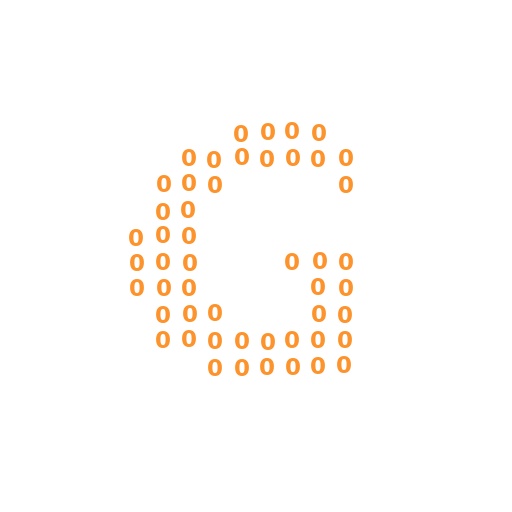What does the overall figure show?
The overall figure shows the letter G.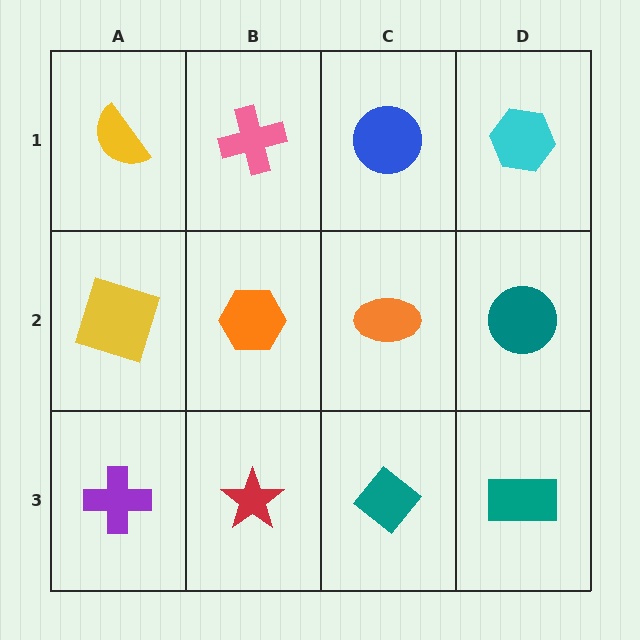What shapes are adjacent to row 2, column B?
A pink cross (row 1, column B), a red star (row 3, column B), a yellow square (row 2, column A), an orange ellipse (row 2, column C).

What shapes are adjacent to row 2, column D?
A cyan hexagon (row 1, column D), a teal rectangle (row 3, column D), an orange ellipse (row 2, column C).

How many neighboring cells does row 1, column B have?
3.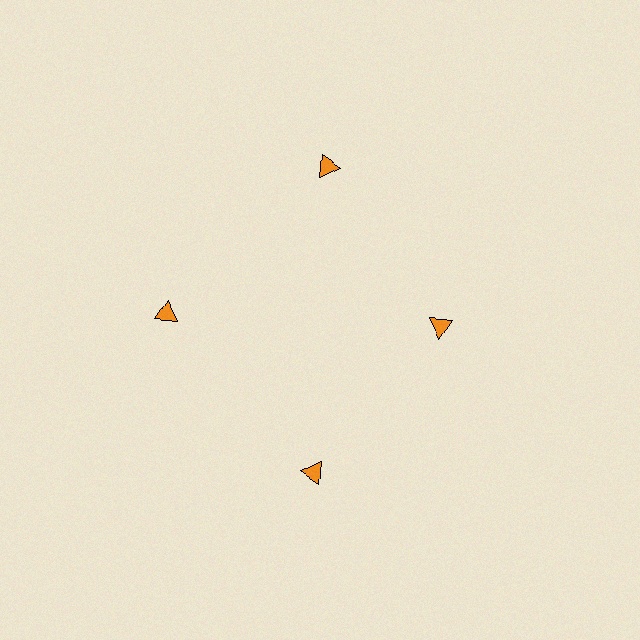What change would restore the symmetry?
The symmetry would be restored by moving it outward, back onto the ring so that all 4 triangles sit at equal angles and equal distance from the center.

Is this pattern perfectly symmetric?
No. The 4 orange triangles are arranged in a ring, but one element near the 3 o'clock position is pulled inward toward the center, breaking the 4-fold rotational symmetry.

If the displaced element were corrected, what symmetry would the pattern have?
It would have 4-fold rotational symmetry — the pattern would map onto itself every 90 degrees.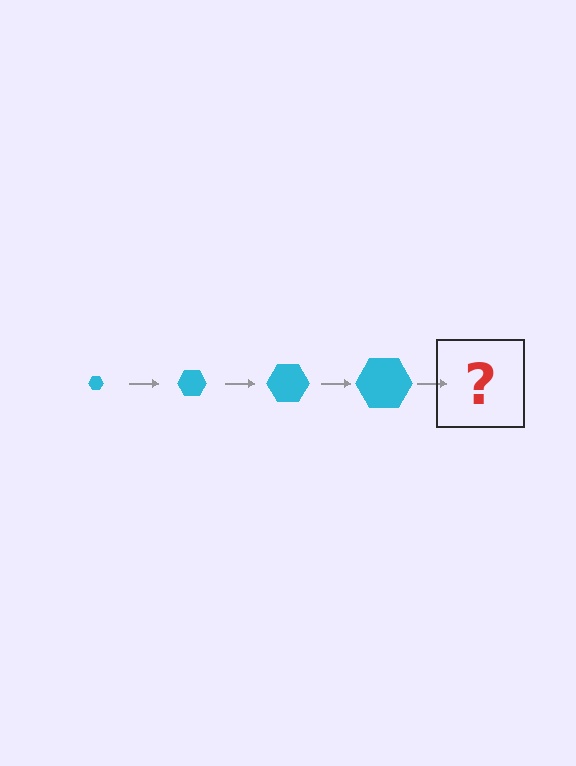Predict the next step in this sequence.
The next step is a cyan hexagon, larger than the previous one.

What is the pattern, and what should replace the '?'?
The pattern is that the hexagon gets progressively larger each step. The '?' should be a cyan hexagon, larger than the previous one.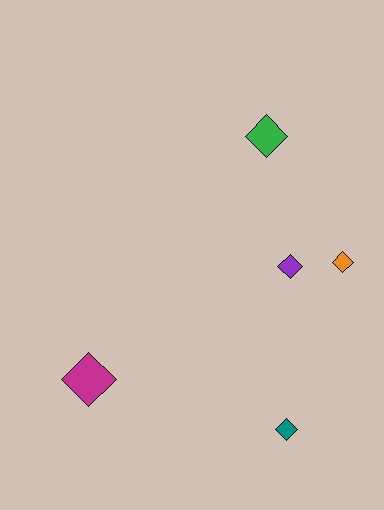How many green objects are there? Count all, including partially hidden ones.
There is 1 green object.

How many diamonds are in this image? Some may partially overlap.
There are 5 diamonds.